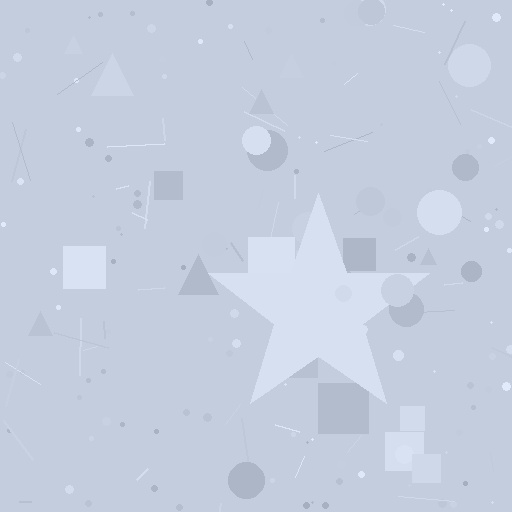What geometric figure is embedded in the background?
A star is embedded in the background.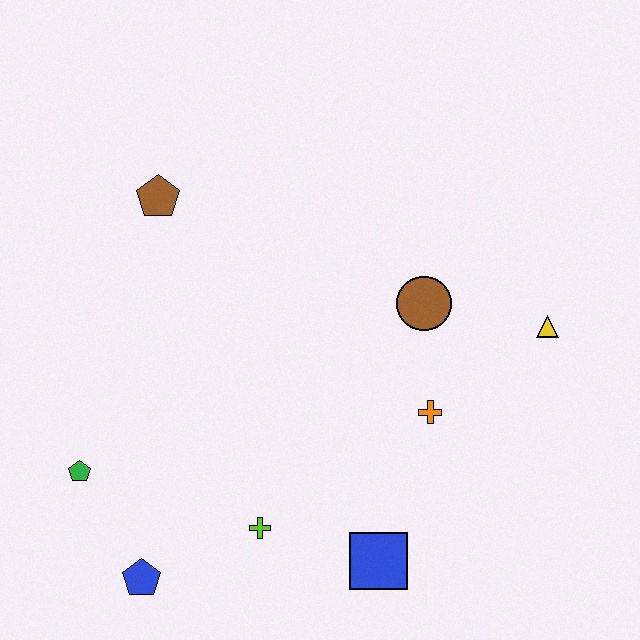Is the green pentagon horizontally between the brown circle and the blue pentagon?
No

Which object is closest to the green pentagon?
The blue pentagon is closest to the green pentagon.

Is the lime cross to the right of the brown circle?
No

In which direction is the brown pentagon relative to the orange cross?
The brown pentagon is to the left of the orange cross.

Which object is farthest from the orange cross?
The green pentagon is farthest from the orange cross.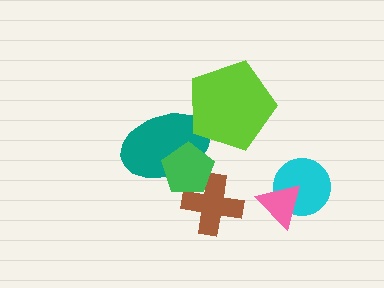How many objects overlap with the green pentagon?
2 objects overlap with the green pentagon.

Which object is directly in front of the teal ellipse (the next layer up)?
The green pentagon is directly in front of the teal ellipse.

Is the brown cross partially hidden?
Yes, it is partially covered by another shape.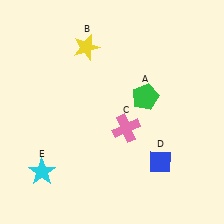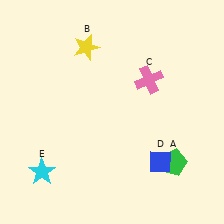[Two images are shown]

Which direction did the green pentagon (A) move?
The green pentagon (A) moved down.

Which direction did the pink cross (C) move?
The pink cross (C) moved up.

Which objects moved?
The objects that moved are: the green pentagon (A), the pink cross (C).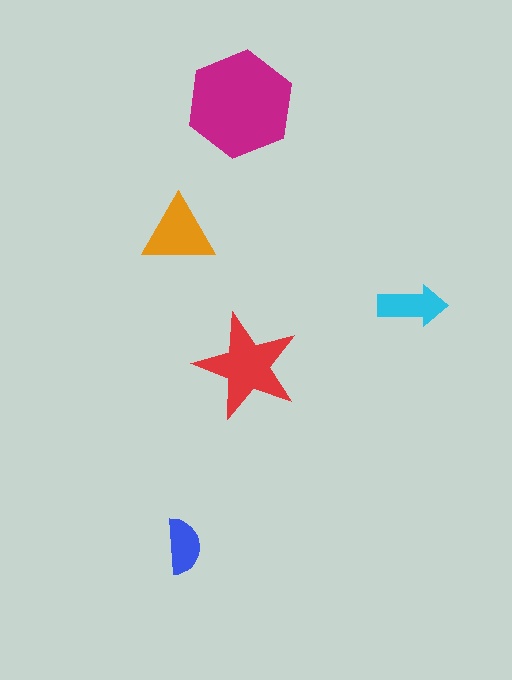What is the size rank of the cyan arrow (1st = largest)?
4th.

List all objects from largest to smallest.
The magenta hexagon, the red star, the orange triangle, the cyan arrow, the blue semicircle.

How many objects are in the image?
There are 5 objects in the image.